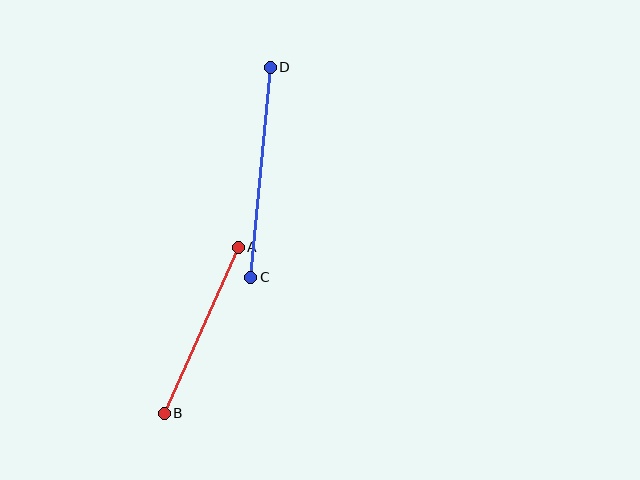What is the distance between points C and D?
The distance is approximately 211 pixels.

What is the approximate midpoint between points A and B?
The midpoint is at approximately (201, 330) pixels.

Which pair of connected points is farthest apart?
Points C and D are farthest apart.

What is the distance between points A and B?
The distance is approximately 182 pixels.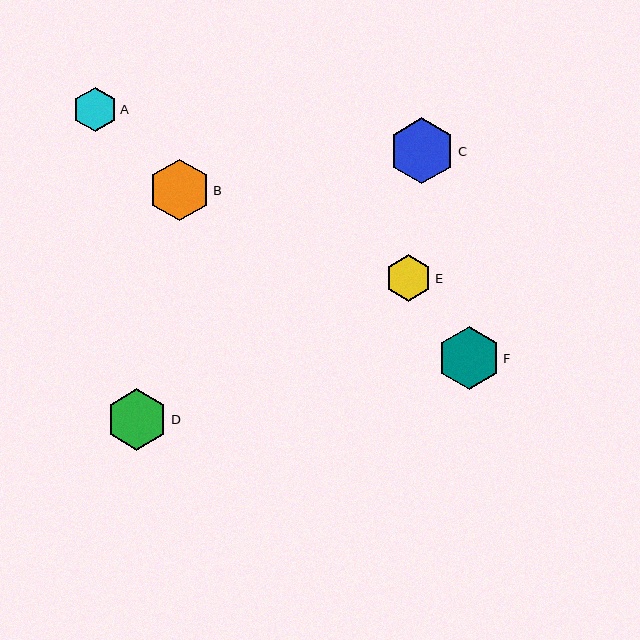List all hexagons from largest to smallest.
From largest to smallest: C, F, D, B, E, A.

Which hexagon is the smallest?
Hexagon A is the smallest with a size of approximately 44 pixels.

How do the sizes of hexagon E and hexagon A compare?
Hexagon E and hexagon A are approximately the same size.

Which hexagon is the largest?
Hexagon C is the largest with a size of approximately 66 pixels.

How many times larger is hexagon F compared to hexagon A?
Hexagon F is approximately 1.4 times the size of hexagon A.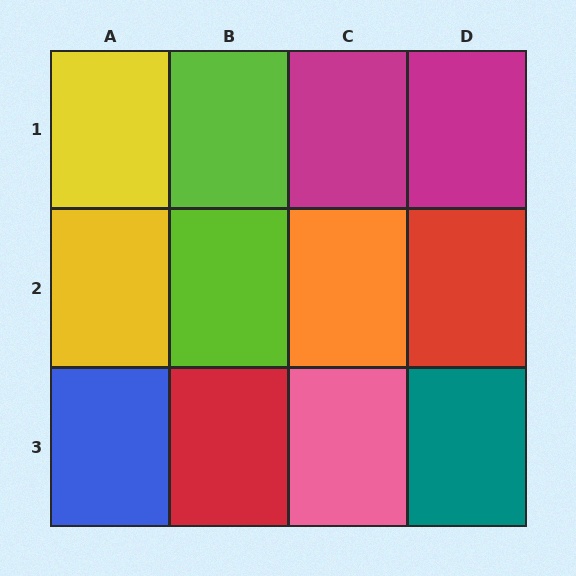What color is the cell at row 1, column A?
Yellow.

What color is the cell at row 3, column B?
Red.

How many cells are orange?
1 cell is orange.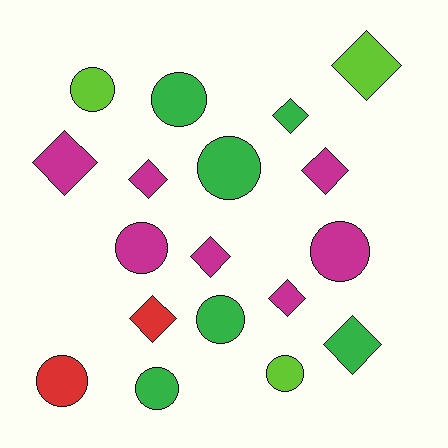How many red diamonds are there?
There is 1 red diamond.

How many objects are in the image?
There are 18 objects.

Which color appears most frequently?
Magenta, with 7 objects.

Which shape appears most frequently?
Diamond, with 9 objects.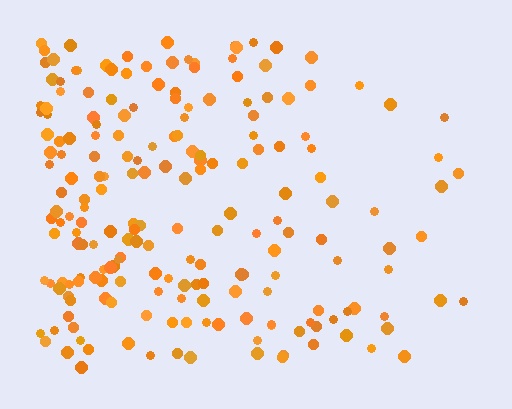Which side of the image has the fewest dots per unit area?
The right.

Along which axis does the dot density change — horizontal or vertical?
Horizontal.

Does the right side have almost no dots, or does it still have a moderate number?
Still a moderate number, just noticeably fewer than the left.